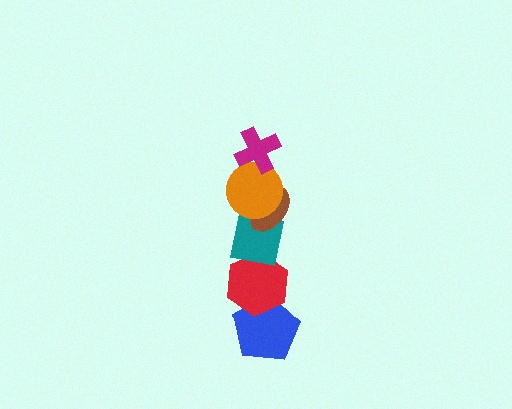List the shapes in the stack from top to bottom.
From top to bottom: the magenta cross, the orange circle, the brown ellipse, the teal square, the red hexagon, the blue pentagon.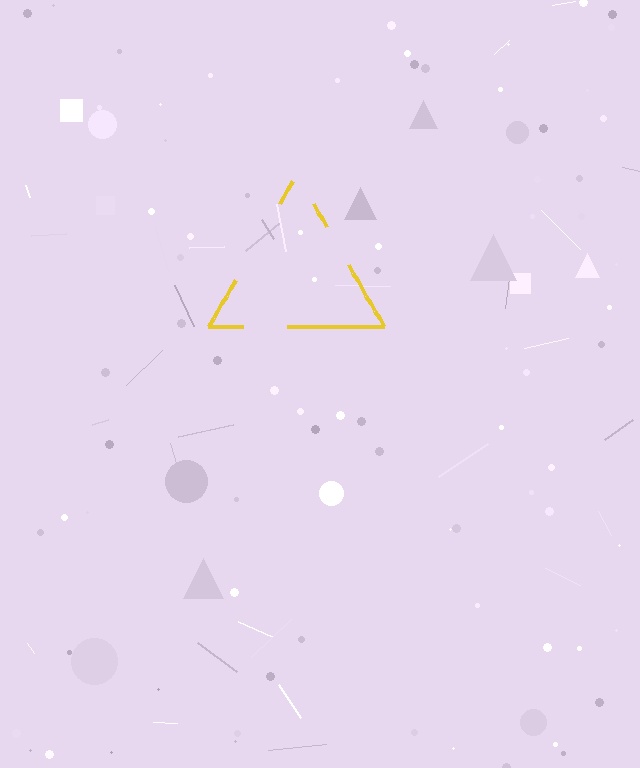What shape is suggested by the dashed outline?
The dashed outline suggests a triangle.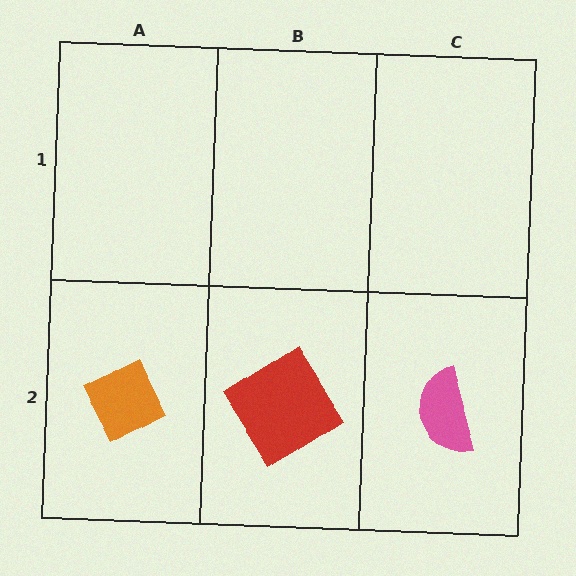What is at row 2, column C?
A pink semicircle.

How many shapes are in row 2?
3 shapes.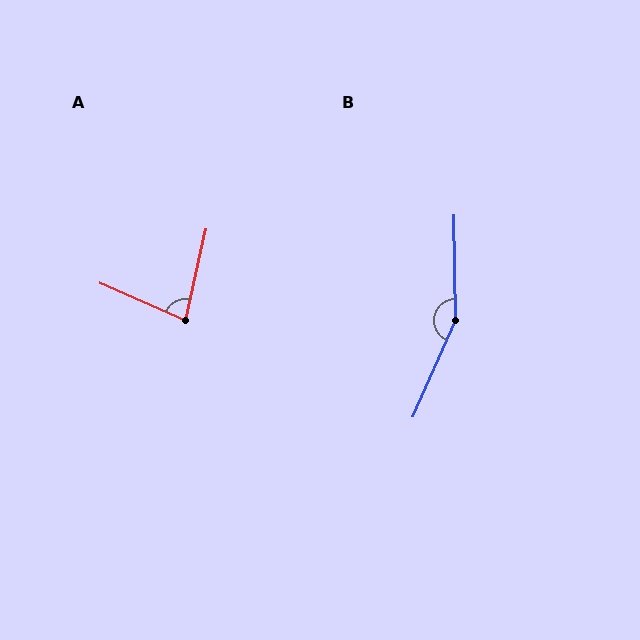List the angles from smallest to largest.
A (79°), B (155°).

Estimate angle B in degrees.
Approximately 155 degrees.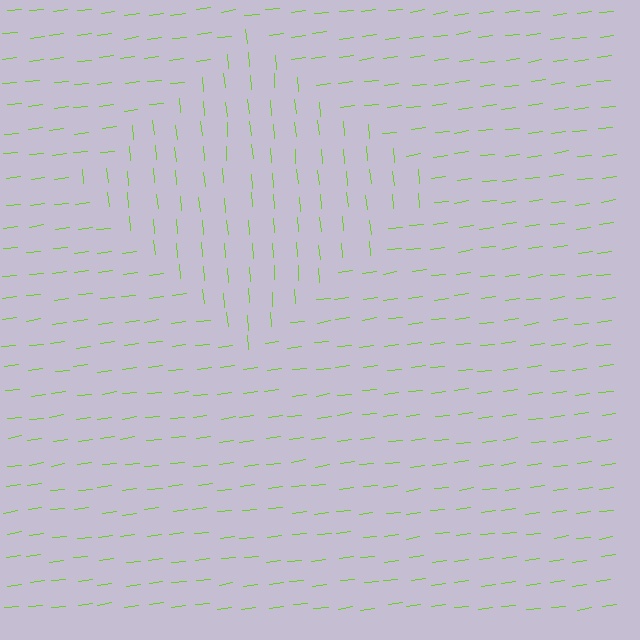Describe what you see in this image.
The image is filled with small lime line segments. A diamond region in the image has lines oriented differently from the surrounding lines, creating a visible texture boundary.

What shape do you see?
I see a diamond.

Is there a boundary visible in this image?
Yes, there is a texture boundary formed by a change in line orientation.